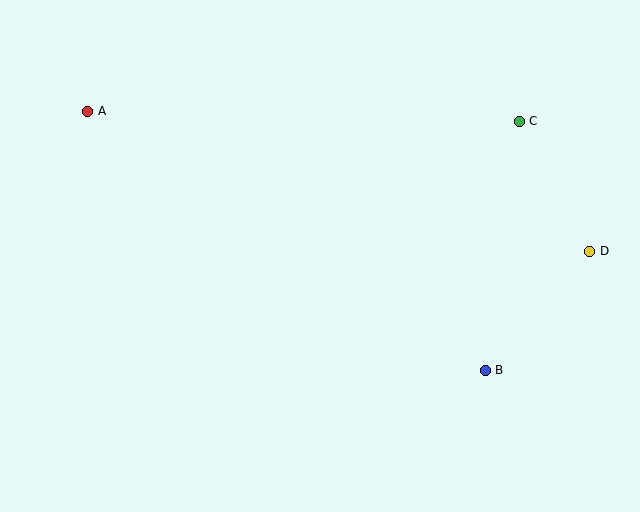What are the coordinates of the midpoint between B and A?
The midpoint between B and A is at (286, 241).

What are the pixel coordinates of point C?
Point C is at (519, 121).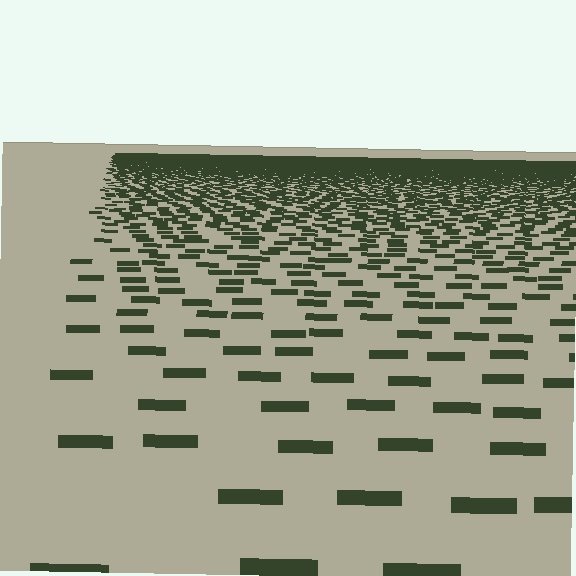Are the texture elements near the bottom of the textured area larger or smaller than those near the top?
Larger. Near the bottom, elements are closer to the viewer and appear at a bigger on-screen size.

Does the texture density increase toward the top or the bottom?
Density increases toward the top.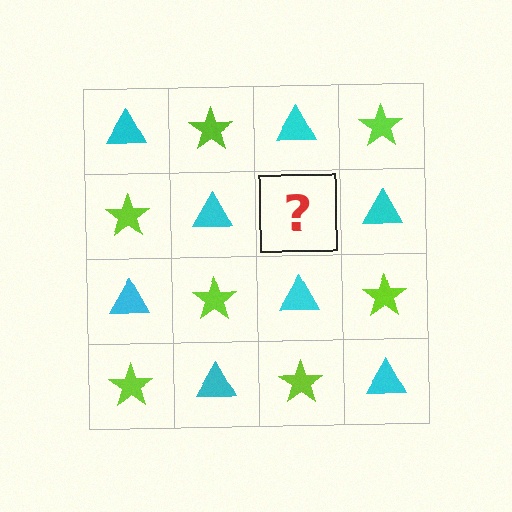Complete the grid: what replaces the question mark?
The question mark should be replaced with a lime star.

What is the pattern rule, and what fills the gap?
The rule is that it alternates cyan triangle and lime star in a checkerboard pattern. The gap should be filled with a lime star.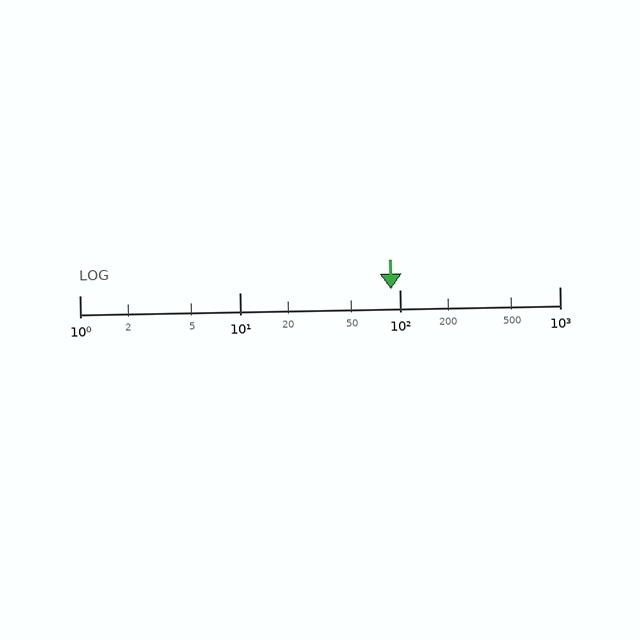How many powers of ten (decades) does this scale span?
The scale spans 3 decades, from 1 to 1000.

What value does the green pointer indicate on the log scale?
The pointer indicates approximately 89.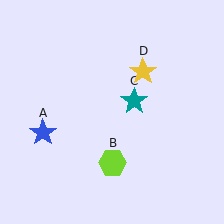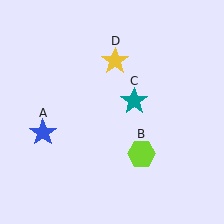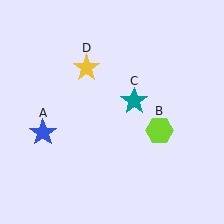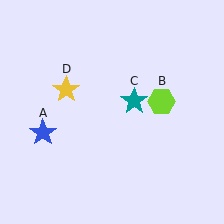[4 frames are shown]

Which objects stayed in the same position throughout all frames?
Blue star (object A) and teal star (object C) remained stationary.